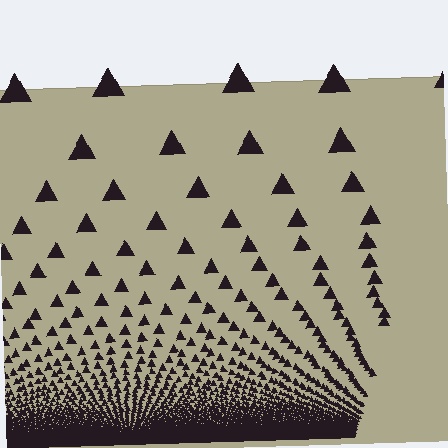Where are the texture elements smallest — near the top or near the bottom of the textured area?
Near the bottom.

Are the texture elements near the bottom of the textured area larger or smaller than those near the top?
Smaller. The gradient is inverted — elements near the bottom are smaller and denser.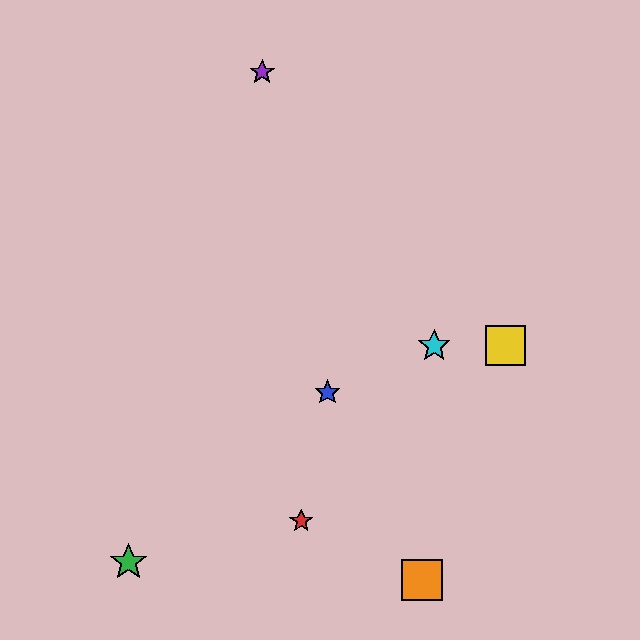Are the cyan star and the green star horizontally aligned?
No, the cyan star is at y≈346 and the green star is at y≈562.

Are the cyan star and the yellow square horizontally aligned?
Yes, both are at y≈346.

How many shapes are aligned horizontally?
2 shapes (the yellow square, the cyan star) are aligned horizontally.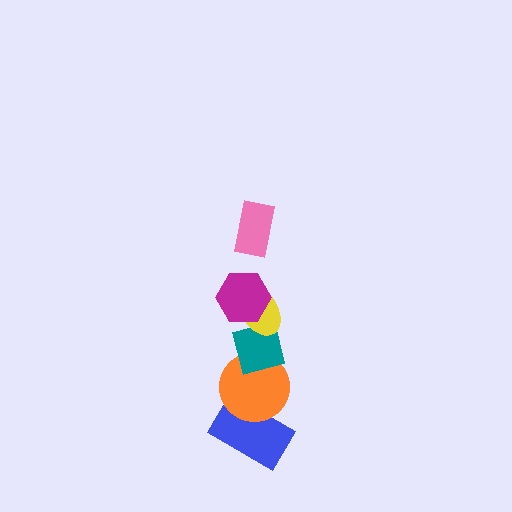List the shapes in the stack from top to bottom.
From top to bottom: the pink rectangle, the magenta hexagon, the yellow ellipse, the teal square, the orange circle, the blue rectangle.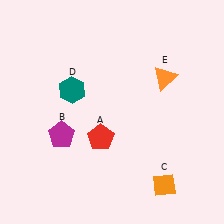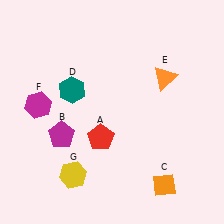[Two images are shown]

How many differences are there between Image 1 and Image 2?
There are 2 differences between the two images.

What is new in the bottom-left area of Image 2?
A yellow hexagon (G) was added in the bottom-left area of Image 2.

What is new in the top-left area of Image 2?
A magenta hexagon (F) was added in the top-left area of Image 2.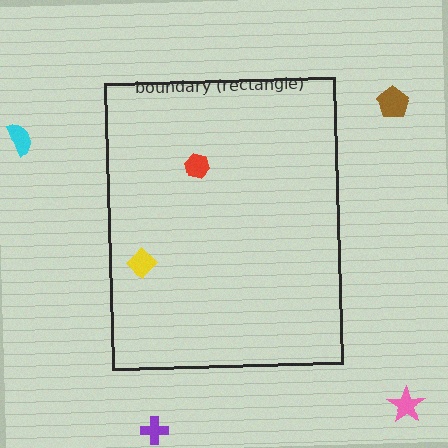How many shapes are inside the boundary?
2 inside, 4 outside.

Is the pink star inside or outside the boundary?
Outside.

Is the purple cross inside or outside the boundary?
Outside.